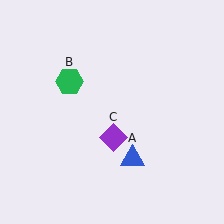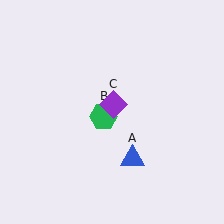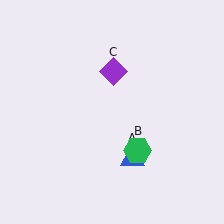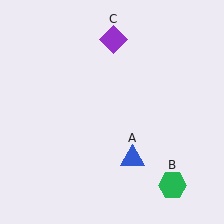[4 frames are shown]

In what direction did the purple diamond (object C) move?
The purple diamond (object C) moved up.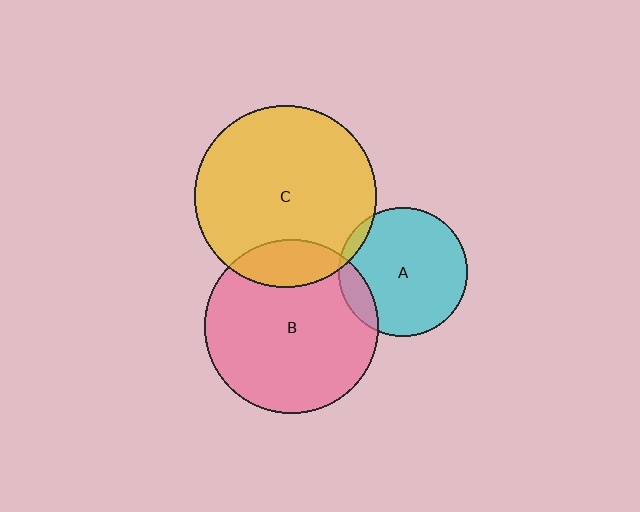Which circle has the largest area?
Circle C (yellow).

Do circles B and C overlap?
Yes.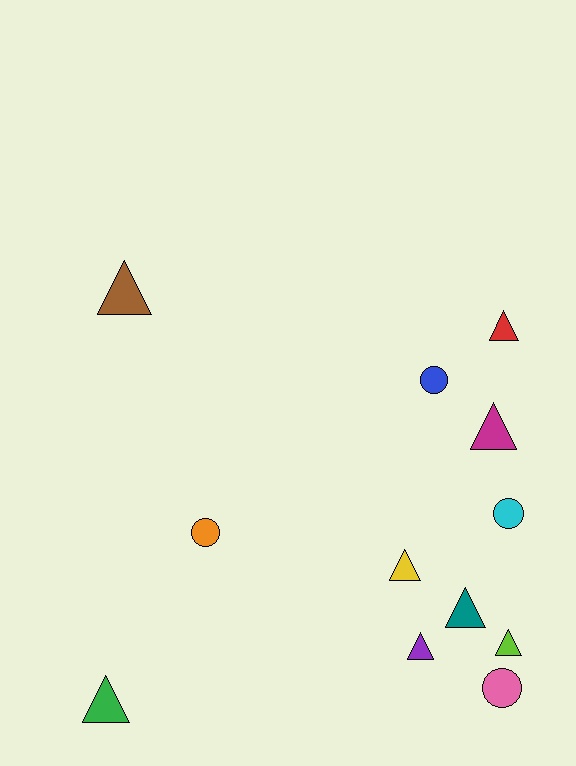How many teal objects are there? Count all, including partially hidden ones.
There is 1 teal object.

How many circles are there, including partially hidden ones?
There are 4 circles.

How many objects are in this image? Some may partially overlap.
There are 12 objects.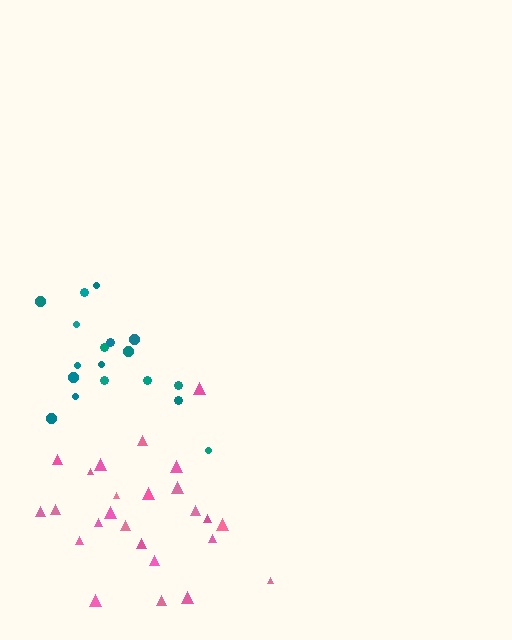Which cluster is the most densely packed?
Teal.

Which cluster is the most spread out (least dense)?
Pink.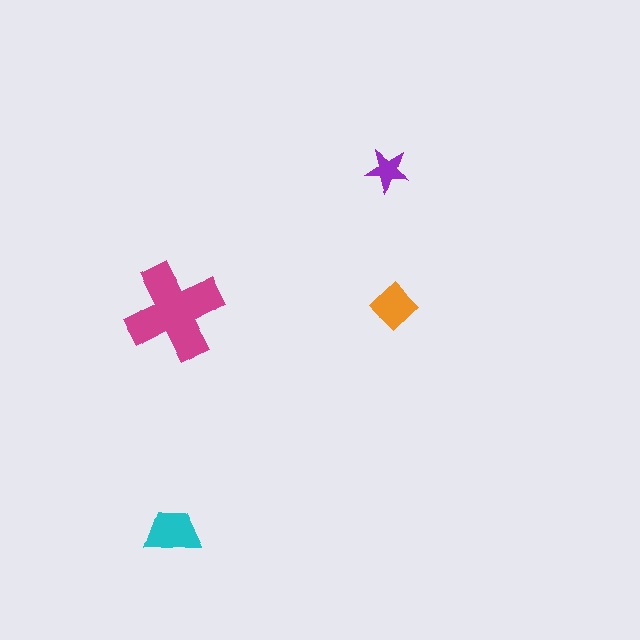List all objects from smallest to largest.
The purple star, the orange diamond, the cyan trapezoid, the magenta cross.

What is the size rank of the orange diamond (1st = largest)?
3rd.